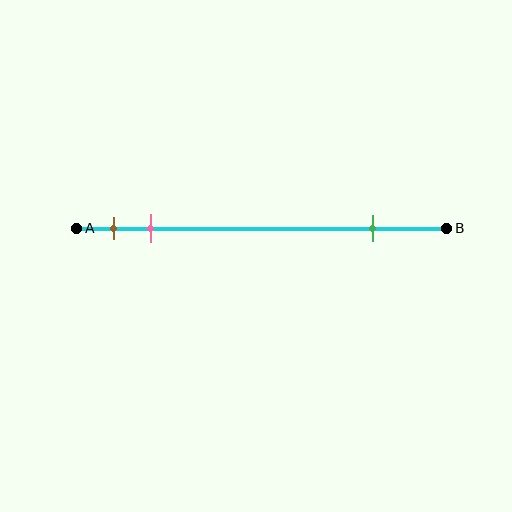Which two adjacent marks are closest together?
The brown and pink marks are the closest adjacent pair.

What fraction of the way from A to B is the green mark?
The green mark is approximately 80% (0.8) of the way from A to B.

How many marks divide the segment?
There are 3 marks dividing the segment.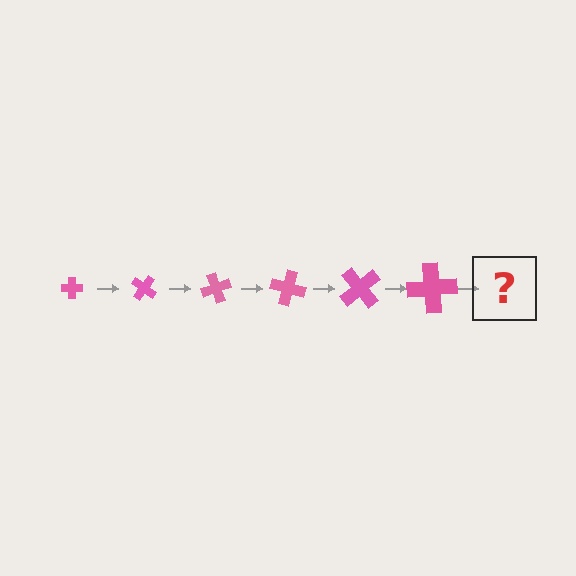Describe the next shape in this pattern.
It should be a cross, larger than the previous one and rotated 210 degrees from the start.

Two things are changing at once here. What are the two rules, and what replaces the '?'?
The two rules are that the cross grows larger each step and it rotates 35 degrees each step. The '?' should be a cross, larger than the previous one and rotated 210 degrees from the start.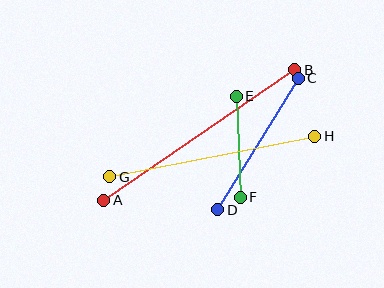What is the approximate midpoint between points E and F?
The midpoint is at approximately (238, 147) pixels.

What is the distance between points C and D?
The distance is approximately 154 pixels.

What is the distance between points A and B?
The distance is approximately 231 pixels.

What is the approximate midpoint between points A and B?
The midpoint is at approximately (199, 135) pixels.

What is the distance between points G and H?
The distance is approximately 209 pixels.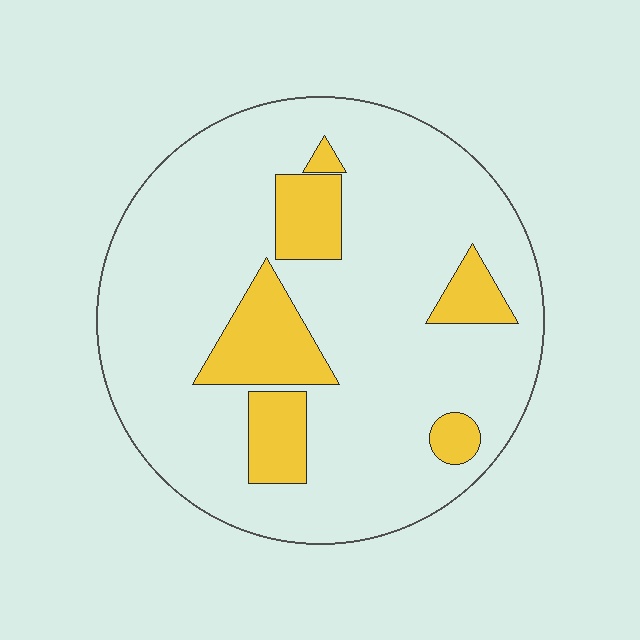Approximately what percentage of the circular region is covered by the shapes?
Approximately 15%.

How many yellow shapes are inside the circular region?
6.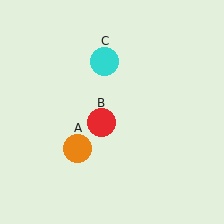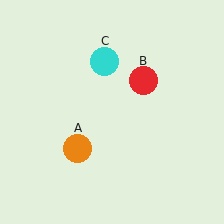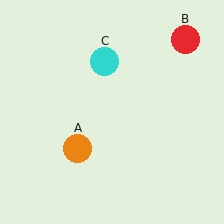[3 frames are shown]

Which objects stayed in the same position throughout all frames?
Orange circle (object A) and cyan circle (object C) remained stationary.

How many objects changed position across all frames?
1 object changed position: red circle (object B).